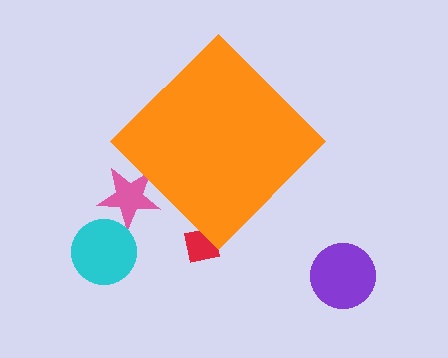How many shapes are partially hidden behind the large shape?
2 shapes are partially hidden.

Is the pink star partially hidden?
Yes, the pink star is partially hidden behind the orange diamond.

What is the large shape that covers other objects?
An orange diamond.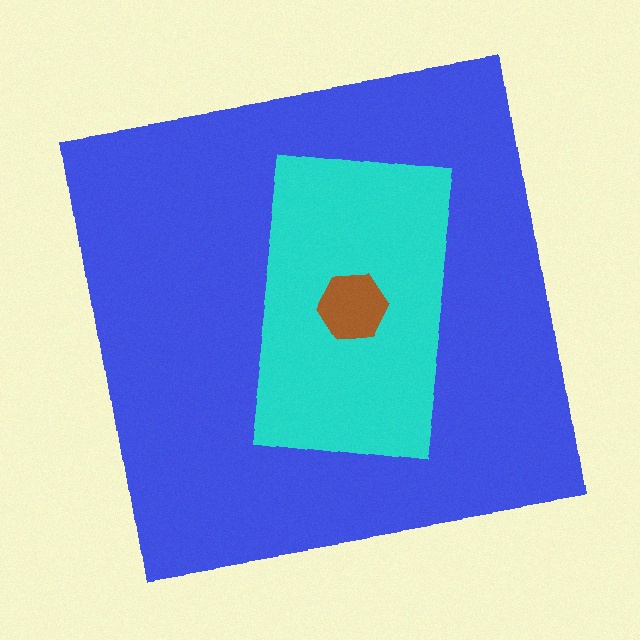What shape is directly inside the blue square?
The cyan rectangle.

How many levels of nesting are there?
3.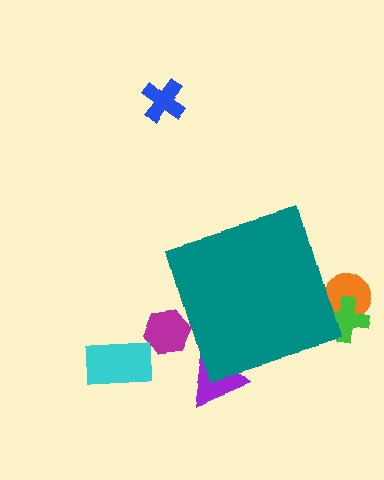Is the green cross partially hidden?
Yes, the green cross is partially hidden behind the teal diamond.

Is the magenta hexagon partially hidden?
Yes, the magenta hexagon is partially hidden behind the teal diamond.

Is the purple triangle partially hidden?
Yes, the purple triangle is partially hidden behind the teal diamond.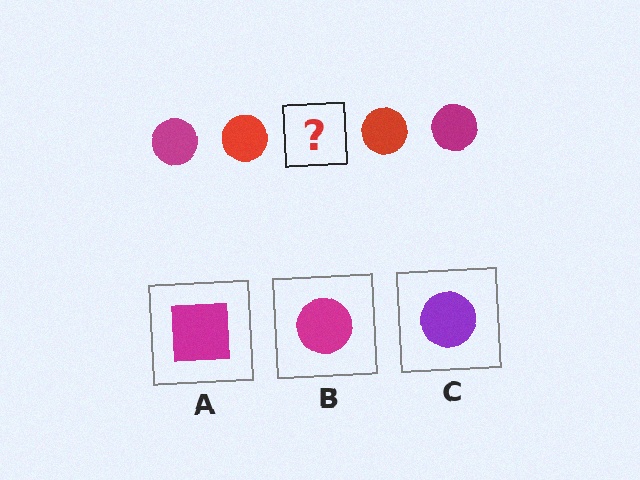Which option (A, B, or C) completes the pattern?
B.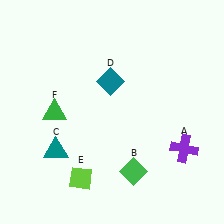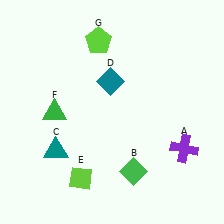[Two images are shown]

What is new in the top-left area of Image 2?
A lime pentagon (G) was added in the top-left area of Image 2.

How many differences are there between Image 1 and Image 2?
There is 1 difference between the two images.